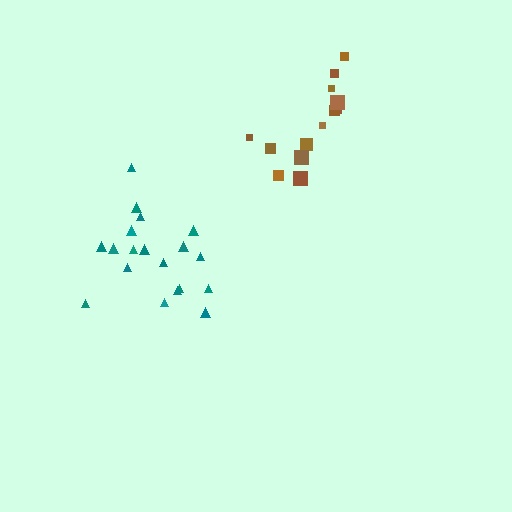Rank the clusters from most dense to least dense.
teal, brown.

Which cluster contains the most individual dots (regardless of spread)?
Teal (19).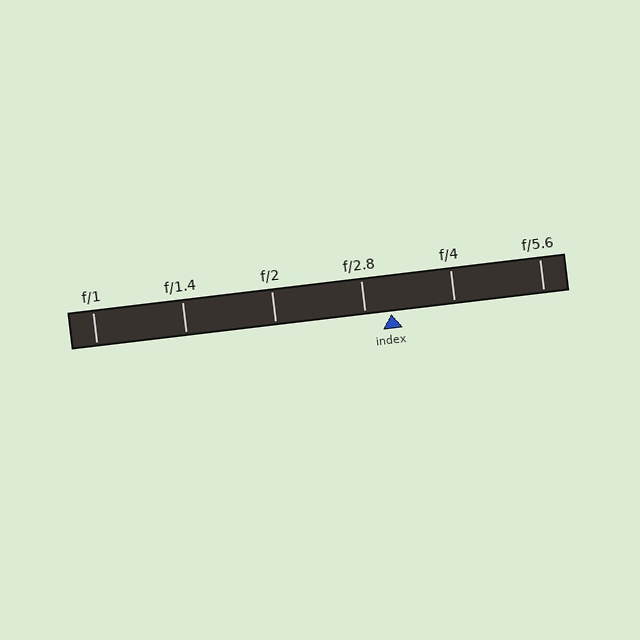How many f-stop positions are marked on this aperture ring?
There are 6 f-stop positions marked.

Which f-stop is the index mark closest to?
The index mark is closest to f/2.8.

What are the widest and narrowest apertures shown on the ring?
The widest aperture shown is f/1 and the narrowest is f/5.6.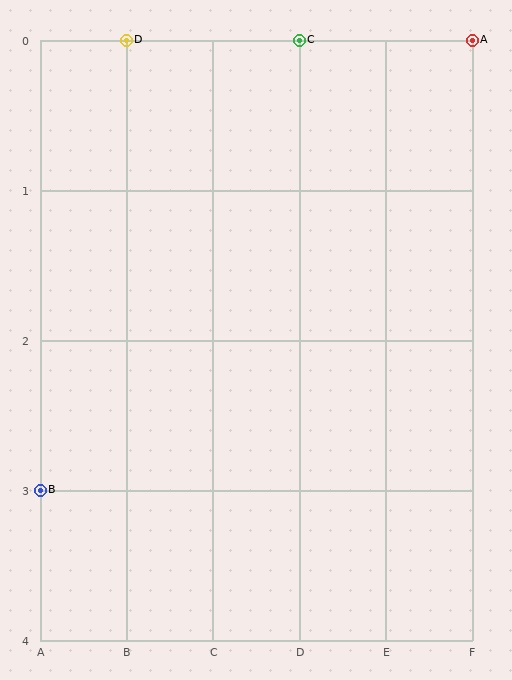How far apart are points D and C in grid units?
Points D and C are 2 columns apart.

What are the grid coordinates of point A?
Point A is at grid coordinates (F, 0).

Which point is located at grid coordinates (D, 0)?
Point C is at (D, 0).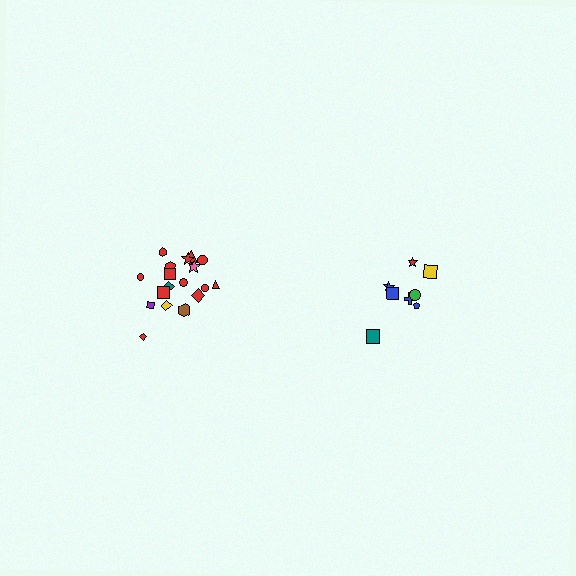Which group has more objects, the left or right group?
The left group.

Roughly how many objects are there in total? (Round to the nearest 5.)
Roughly 25 objects in total.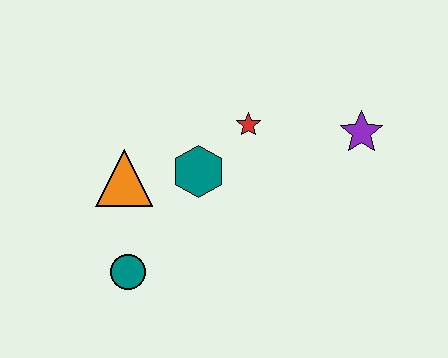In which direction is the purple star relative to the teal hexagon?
The purple star is to the right of the teal hexagon.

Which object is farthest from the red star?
The teal circle is farthest from the red star.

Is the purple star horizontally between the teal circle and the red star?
No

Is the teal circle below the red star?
Yes